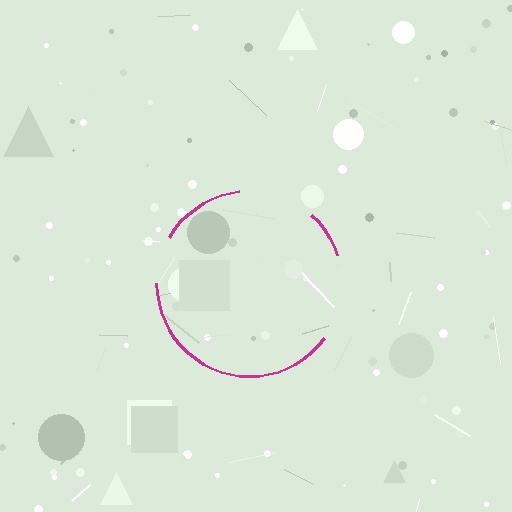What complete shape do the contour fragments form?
The contour fragments form a circle.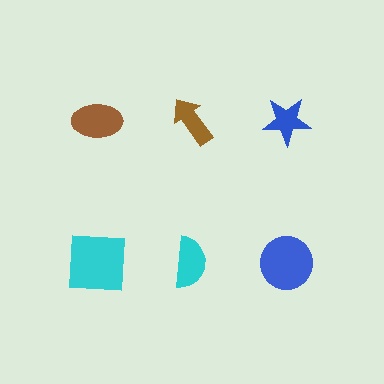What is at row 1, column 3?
A blue star.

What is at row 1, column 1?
A brown ellipse.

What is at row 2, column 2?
A cyan semicircle.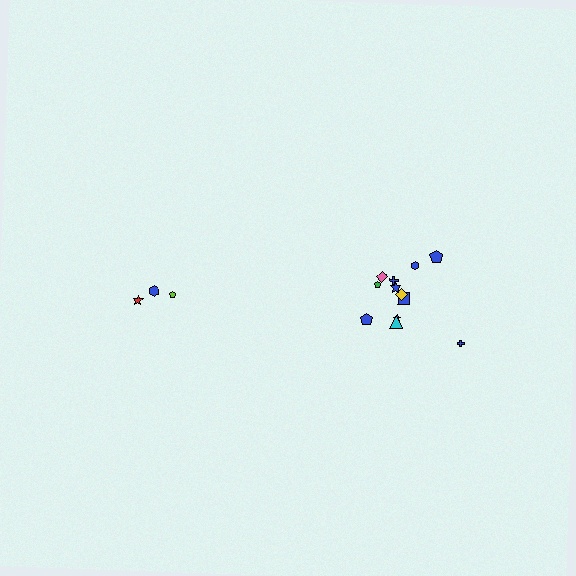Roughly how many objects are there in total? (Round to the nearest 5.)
Roughly 15 objects in total.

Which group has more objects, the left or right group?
The right group.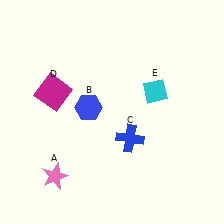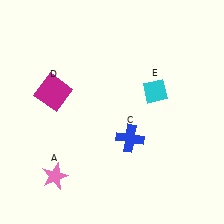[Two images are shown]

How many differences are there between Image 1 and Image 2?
There is 1 difference between the two images.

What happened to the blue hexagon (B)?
The blue hexagon (B) was removed in Image 2. It was in the top-left area of Image 1.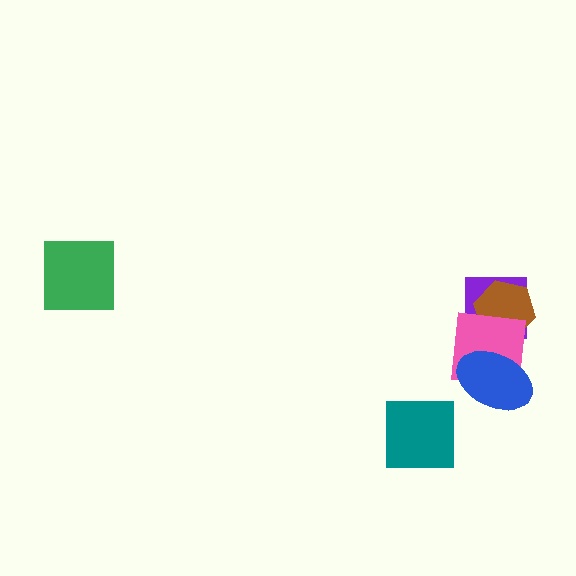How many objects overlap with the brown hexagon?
2 objects overlap with the brown hexagon.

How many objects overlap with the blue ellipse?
1 object overlaps with the blue ellipse.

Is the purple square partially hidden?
Yes, it is partially covered by another shape.